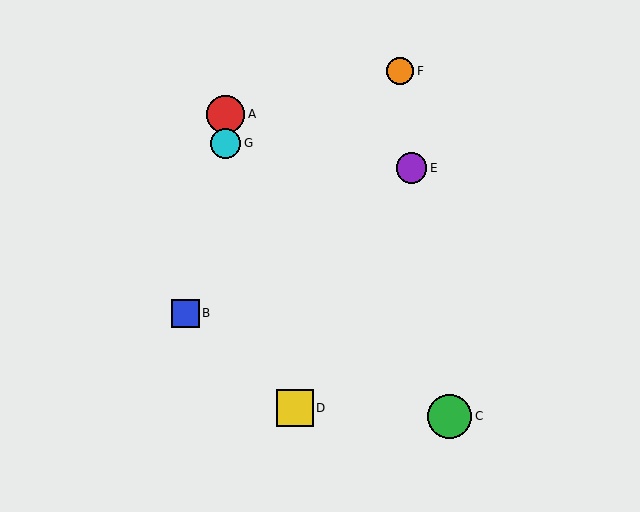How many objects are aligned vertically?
2 objects (A, G) are aligned vertically.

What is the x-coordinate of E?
Object E is at x≈412.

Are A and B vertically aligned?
No, A is at x≈226 and B is at x≈185.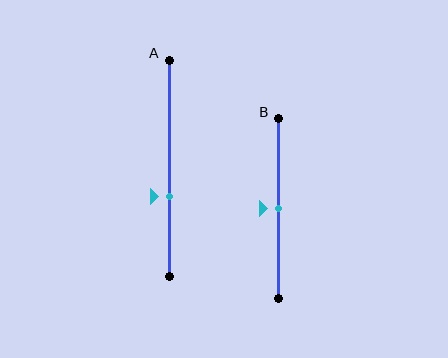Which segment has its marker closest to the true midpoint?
Segment B has its marker closest to the true midpoint.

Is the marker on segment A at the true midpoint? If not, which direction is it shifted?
No, the marker on segment A is shifted downward by about 13% of the segment length.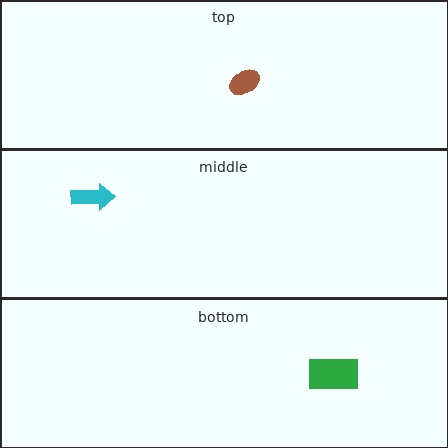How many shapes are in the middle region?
1.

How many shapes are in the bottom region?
1.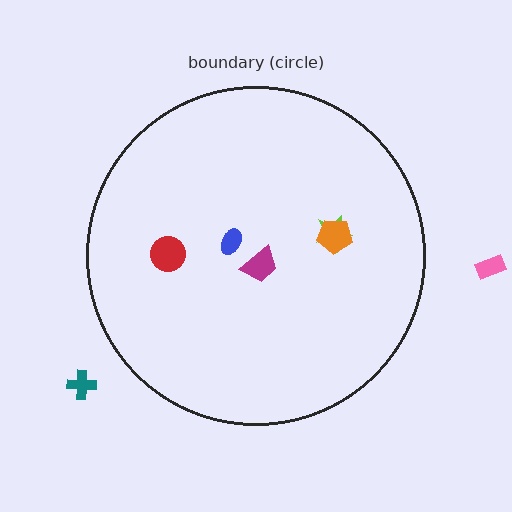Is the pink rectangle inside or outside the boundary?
Outside.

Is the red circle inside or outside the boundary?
Inside.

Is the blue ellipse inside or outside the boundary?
Inside.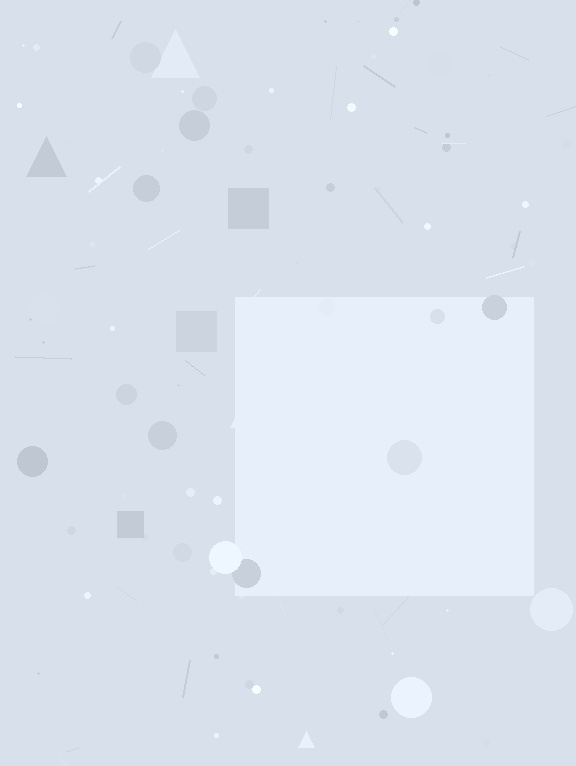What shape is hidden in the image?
A square is hidden in the image.